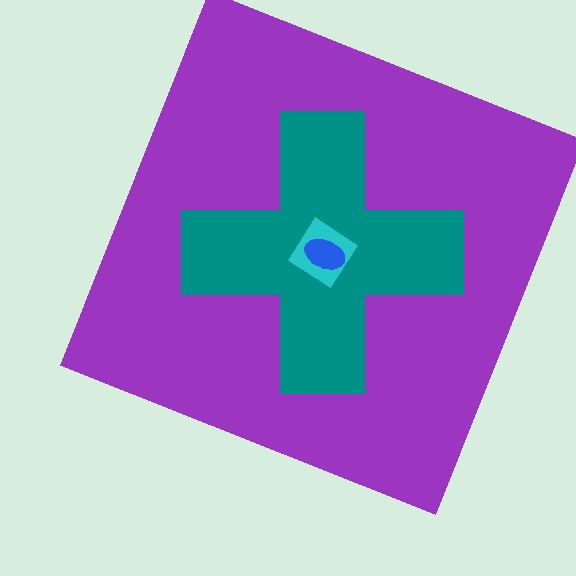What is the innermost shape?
The blue ellipse.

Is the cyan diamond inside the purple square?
Yes.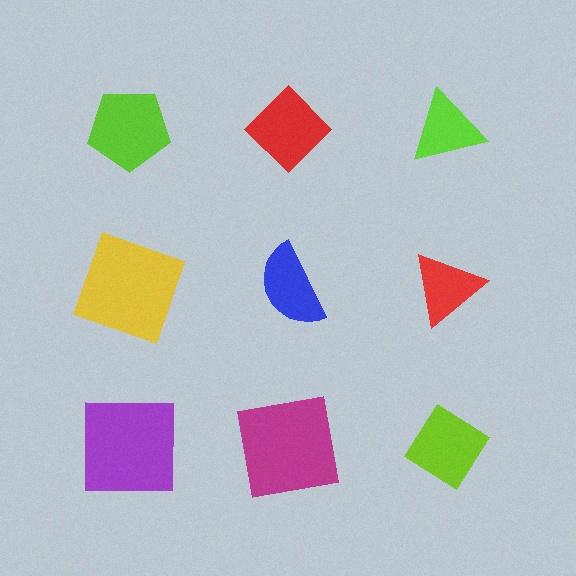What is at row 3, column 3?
A lime diamond.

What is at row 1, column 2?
A red diamond.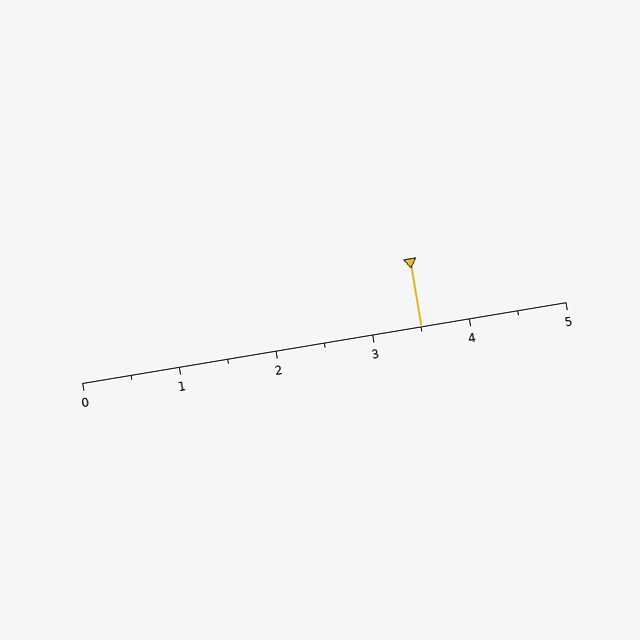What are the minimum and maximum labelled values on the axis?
The axis runs from 0 to 5.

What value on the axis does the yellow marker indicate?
The marker indicates approximately 3.5.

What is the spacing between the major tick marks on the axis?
The major ticks are spaced 1 apart.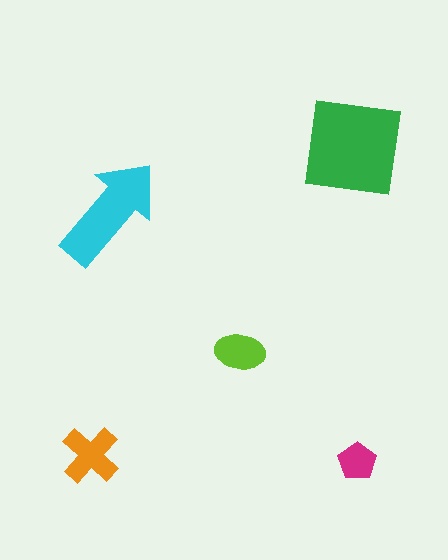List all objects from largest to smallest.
The green square, the cyan arrow, the orange cross, the lime ellipse, the magenta pentagon.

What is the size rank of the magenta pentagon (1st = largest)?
5th.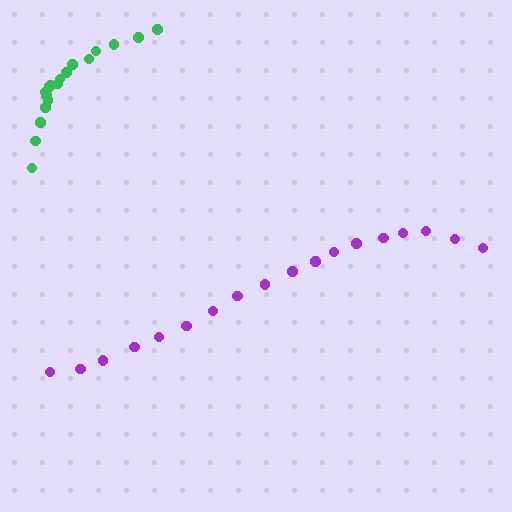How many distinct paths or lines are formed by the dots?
There are 2 distinct paths.